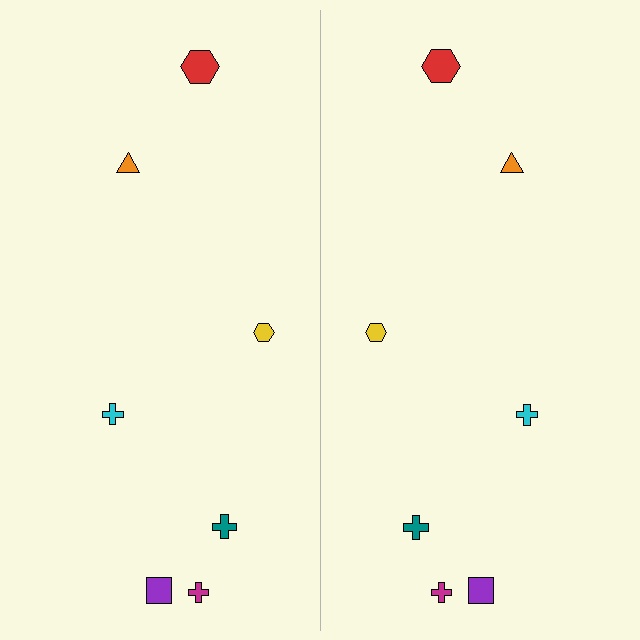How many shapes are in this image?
There are 14 shapes in this image.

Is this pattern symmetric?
Yes, this pattern has bilateral (reflection) symmetry.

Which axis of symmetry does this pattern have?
The pattern has a vertical axis of symmetry running through the center of the image.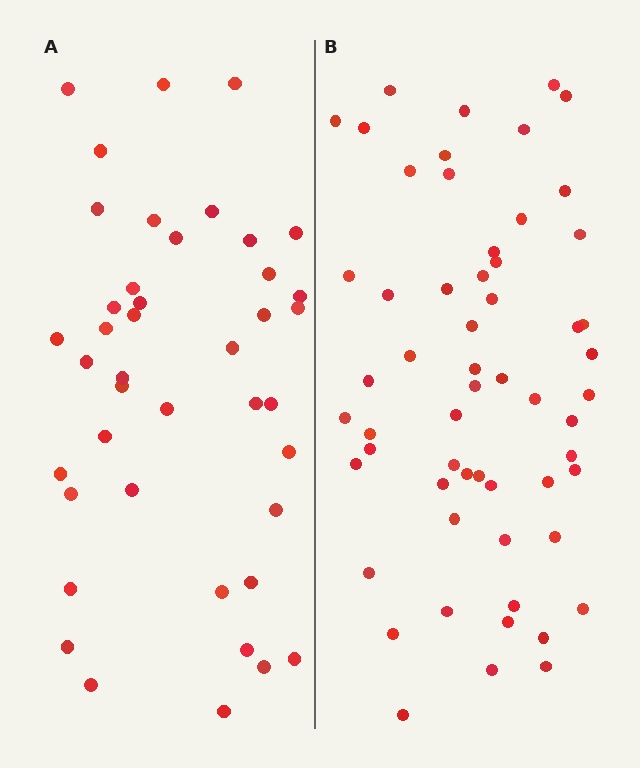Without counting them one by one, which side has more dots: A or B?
Region B (the right region) has more dots.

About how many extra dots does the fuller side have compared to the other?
Region B has approximately 15 more dots than region A.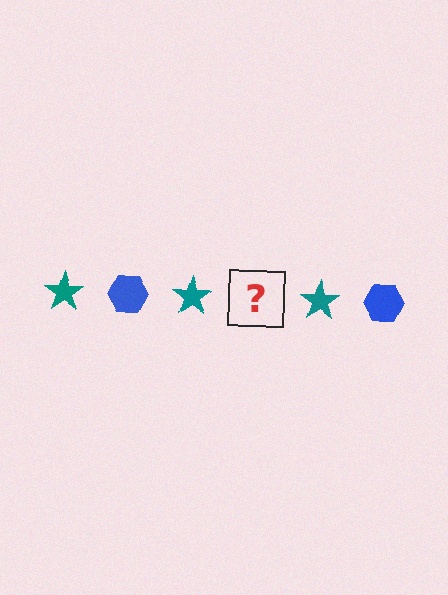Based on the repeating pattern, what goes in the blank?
The blank should be a blue hexagon.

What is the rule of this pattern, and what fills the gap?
The rule is that the pattern alternates between teal star and blue hexagon. The gap should be filled with a blue hexagon.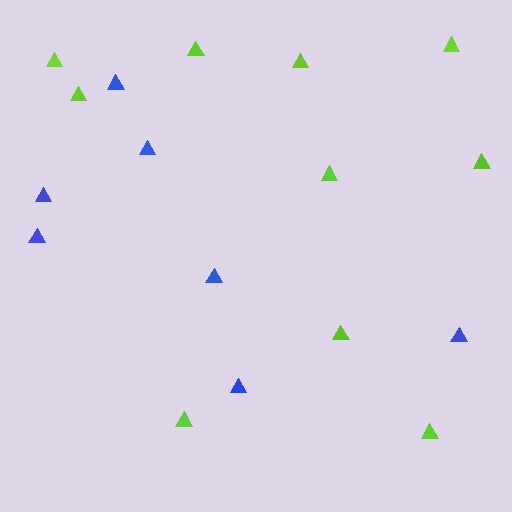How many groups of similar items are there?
There are 2 groups: one group of lime triangles (10) and one group of blue triangles (7).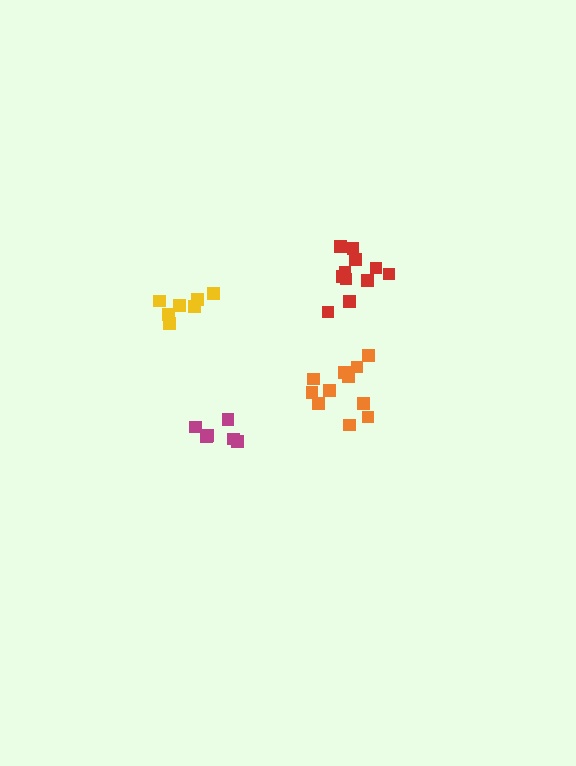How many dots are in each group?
Group 1: 11 dots, Group 2: 7 dots, Group 3: 11 dots, Group 4: 6 dots (35 total).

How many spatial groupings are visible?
There are 4 spatial groupings.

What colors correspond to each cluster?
The clusters are colored: red, yellow, orange, magenta.